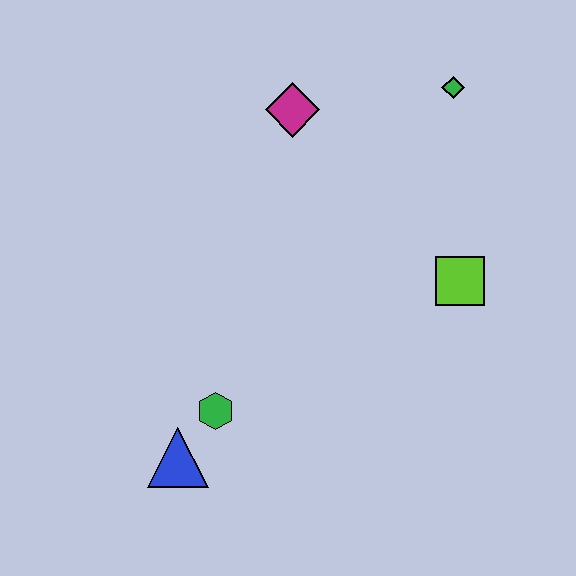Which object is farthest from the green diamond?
The blue triangle is farthest from the green diamond.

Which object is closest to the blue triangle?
The green hexagon is closest to the blue triangle.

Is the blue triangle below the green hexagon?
Yes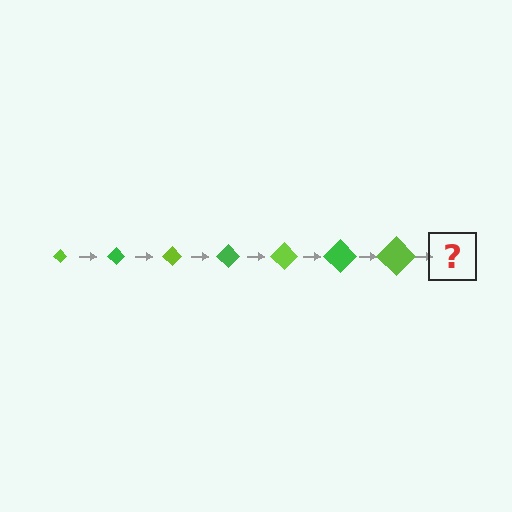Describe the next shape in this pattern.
It should be a green diamond, larger than the previous one.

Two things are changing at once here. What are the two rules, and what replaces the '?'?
The two rules are that the diamond grows larger each step and the color cycles through lime and green. The '?' should be a green diamond, larger than the previous one.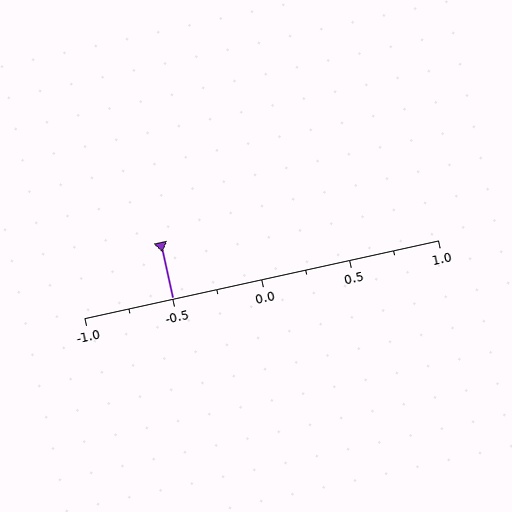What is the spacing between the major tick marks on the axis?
The major ticks are spaced 0.5 apart.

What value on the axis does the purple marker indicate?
The marker indicates approximately -0.5.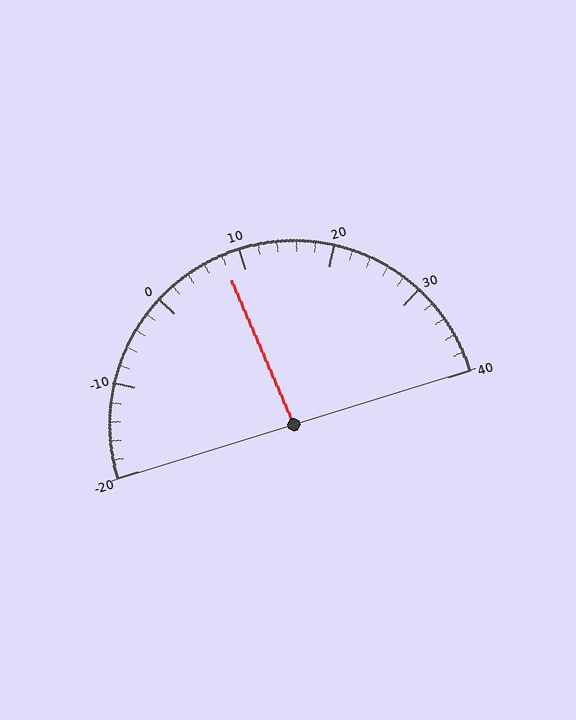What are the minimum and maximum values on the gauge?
The gauge ranges from -20 to 40.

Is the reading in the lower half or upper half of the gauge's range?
The reading is in the lower half of the range (-20 to 40).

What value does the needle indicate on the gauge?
The needle indicates approximately 8.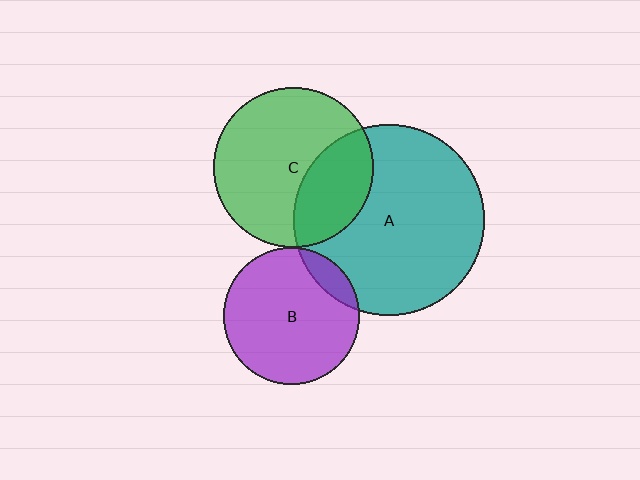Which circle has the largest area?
Circle A (teal).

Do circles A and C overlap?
Yes.